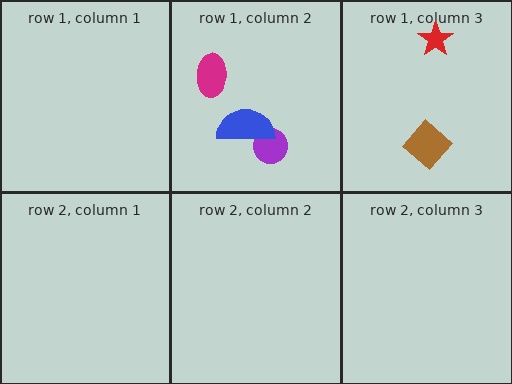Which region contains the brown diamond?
The row 1, column 3 region.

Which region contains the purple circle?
The row 1, column 2 region.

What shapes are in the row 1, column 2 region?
The purple circle, the blue semicircle, the magenta ellipse.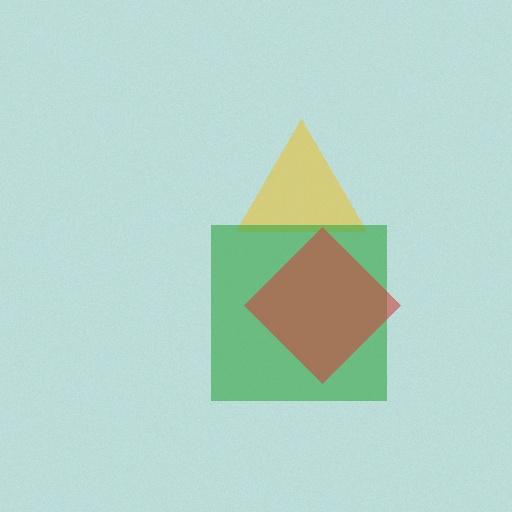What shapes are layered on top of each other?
The layered shapes are: a yellow triangle, a green square, a red diamond.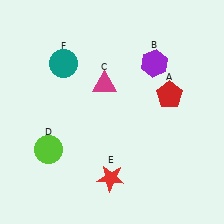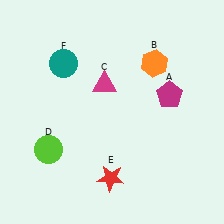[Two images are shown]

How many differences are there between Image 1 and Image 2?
There are 2 differences between the two images.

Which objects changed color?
A changed from red to magenta. B changed from purple to orange.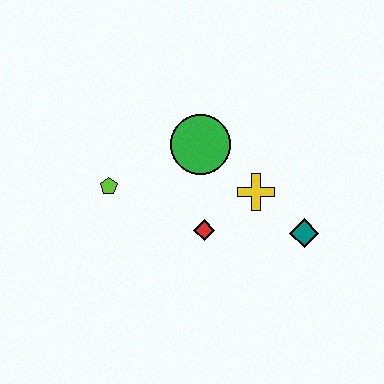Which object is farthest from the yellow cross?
The lime pentagon is farthest from the yellow cross.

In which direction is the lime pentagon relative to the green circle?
The lime pentagon is to the left of the green circle.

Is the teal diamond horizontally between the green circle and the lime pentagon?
No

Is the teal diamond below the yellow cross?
Yes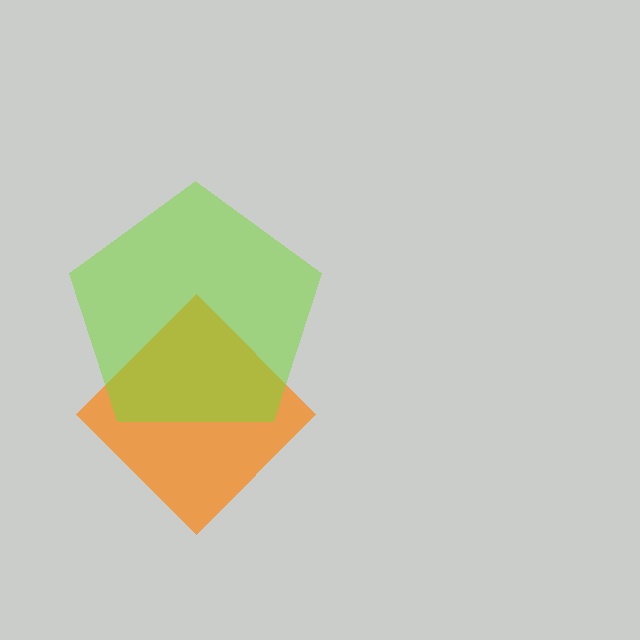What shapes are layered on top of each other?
The layered shapes are: an orange diamond, a lime pentagon.